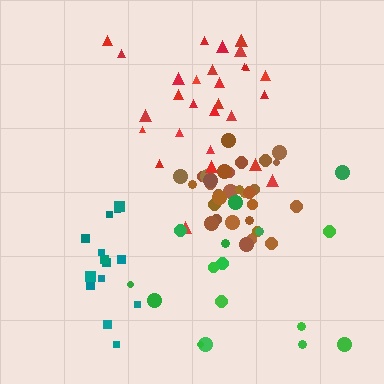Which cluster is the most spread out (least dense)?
Green.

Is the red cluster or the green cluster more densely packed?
Red.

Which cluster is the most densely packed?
Brown.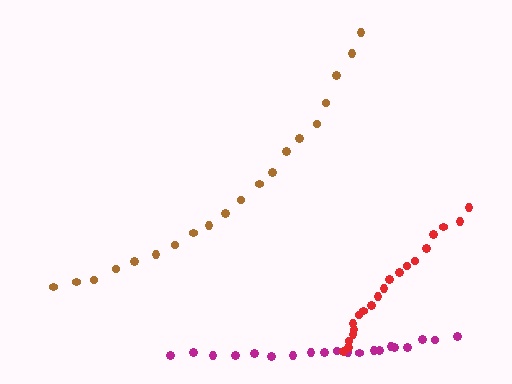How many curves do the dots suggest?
There are 3 distinct paths.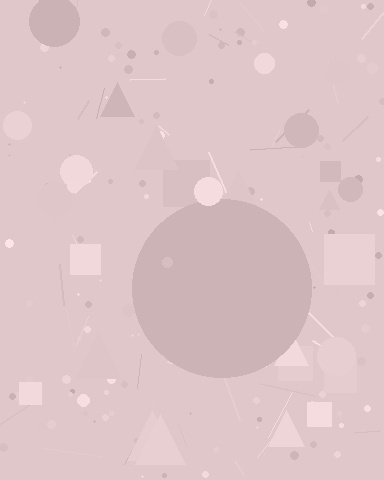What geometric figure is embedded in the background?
A circle is embedded in the background.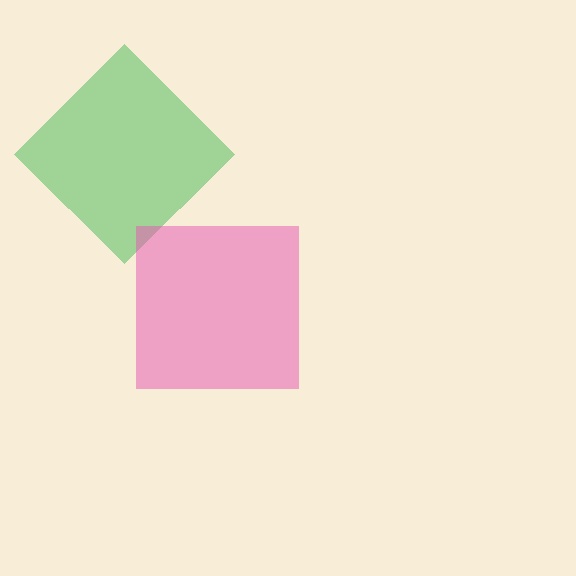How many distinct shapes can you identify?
There are 2 distinct shapes: a green diamond, a pink square.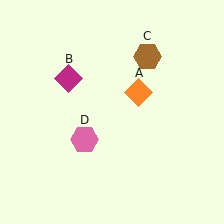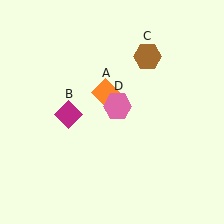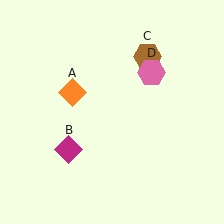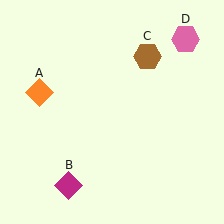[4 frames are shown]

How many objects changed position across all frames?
3 objects changed position: orange diamond (object A), magenta diamond (object B), pink hexagon (object D).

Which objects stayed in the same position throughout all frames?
Brown hexagon (object C) remained stationary.